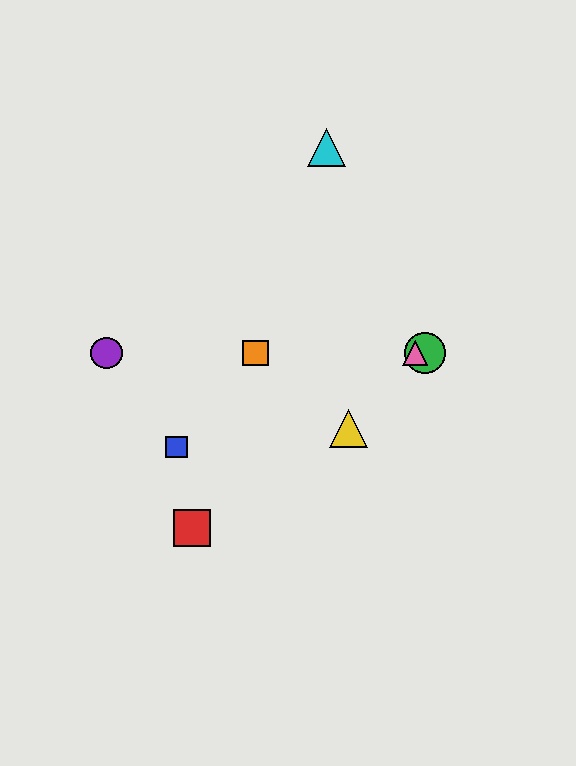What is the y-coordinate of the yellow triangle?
The yellow triangle is at y≈428.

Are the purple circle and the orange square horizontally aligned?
Yes, both are at y≈353.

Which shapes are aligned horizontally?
The green circle, the purple circle, the orange square, the pink triangle are aligned horizontally.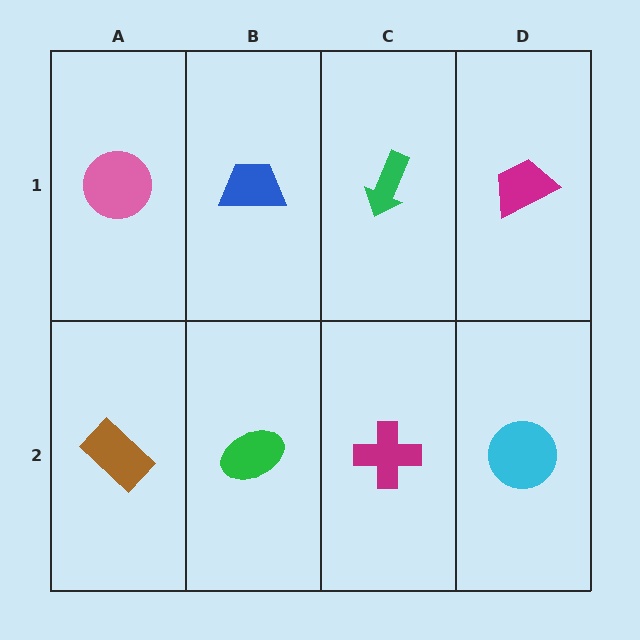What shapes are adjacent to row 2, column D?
A magenta trapezoid (row 1, column D), a magenta cross (row 2, column C).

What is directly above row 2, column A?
A pink circle.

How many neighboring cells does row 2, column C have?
3.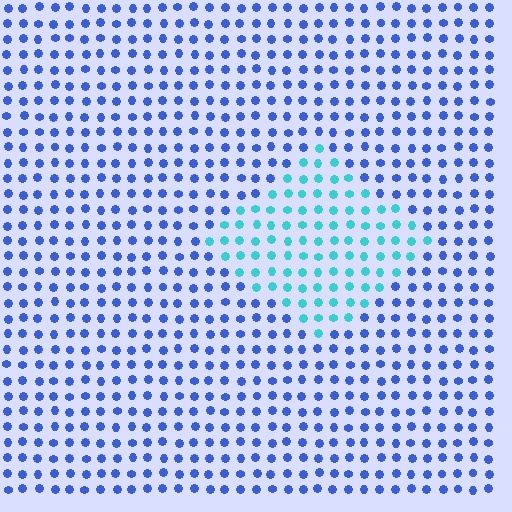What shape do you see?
I see a diamond.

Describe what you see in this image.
The image is filled with small blue elements in a uniform arrangement. A diamond-shaped region is visible where the elements are tinted to a slightly different hue, forming a subtle color boundary.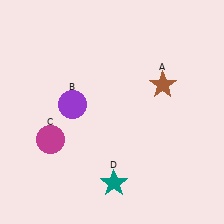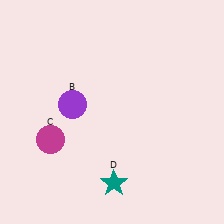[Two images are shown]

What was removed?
The brown star (A) was removed in Image 2.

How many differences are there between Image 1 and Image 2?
There is 1 difference between the two images.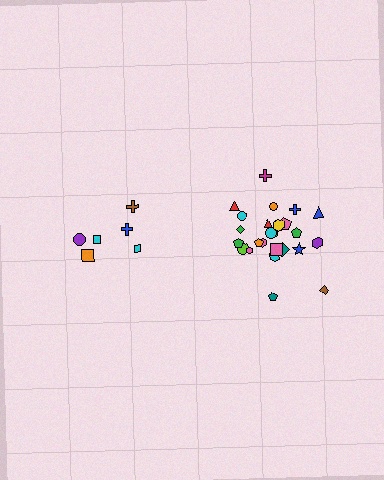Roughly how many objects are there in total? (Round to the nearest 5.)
Roughly 30 objects in total.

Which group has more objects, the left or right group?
The right group.